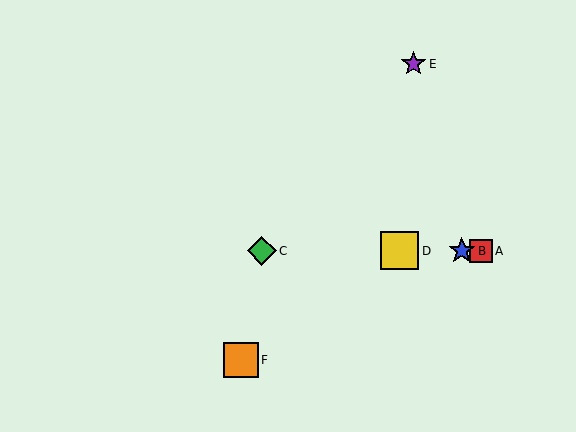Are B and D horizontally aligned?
Yes, both are at y≈251.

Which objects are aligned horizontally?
Objects A, B, C, D are aligned horizontally.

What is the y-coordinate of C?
Object C is at y≈251.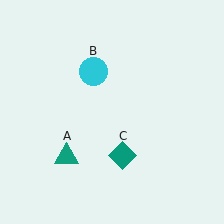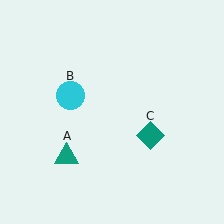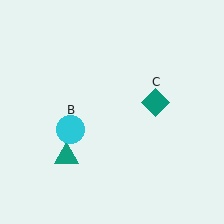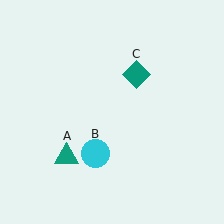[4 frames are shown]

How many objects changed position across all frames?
2 objects changed position: cyan circle (object B), teal diamond (object C).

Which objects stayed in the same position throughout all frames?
Teal triangle (object A) remained stationary.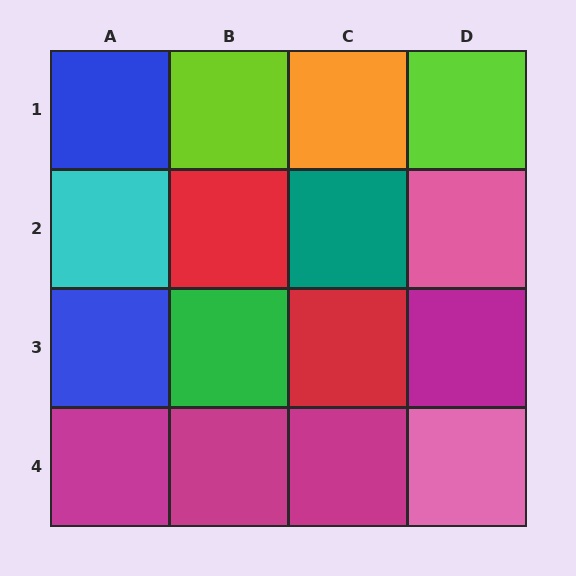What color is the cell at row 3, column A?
Blue.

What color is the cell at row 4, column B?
Magenta.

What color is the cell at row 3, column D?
Magenta.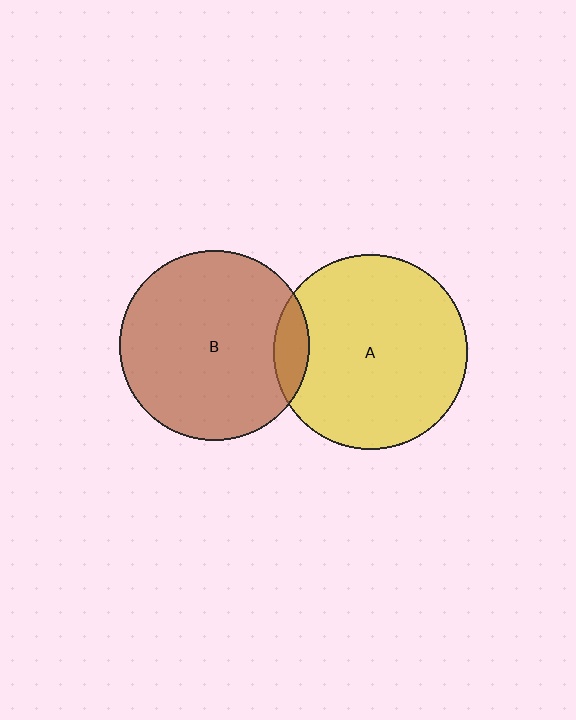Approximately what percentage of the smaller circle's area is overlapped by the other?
Approximately 10%.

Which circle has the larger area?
Circle A (yellow).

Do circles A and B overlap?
Yes.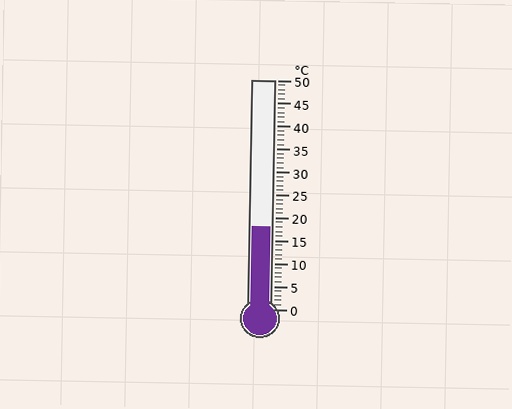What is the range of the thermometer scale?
The thermometer scale ranges from 0°C to 50°C.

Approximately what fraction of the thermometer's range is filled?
The thermometer is filled to approximately 35% of its range.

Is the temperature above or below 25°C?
The temperature is below 25°C.